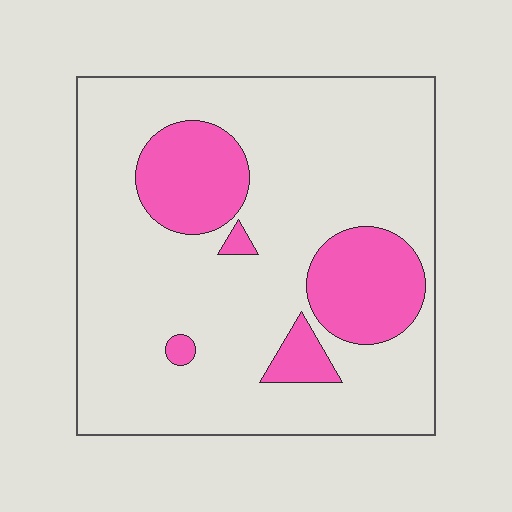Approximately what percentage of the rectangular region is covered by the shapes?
Approximately 20%.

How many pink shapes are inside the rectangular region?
5.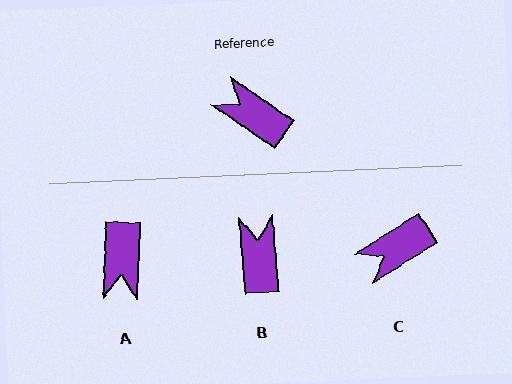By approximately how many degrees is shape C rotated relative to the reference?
Approximately 68 degrees counter-clockwise.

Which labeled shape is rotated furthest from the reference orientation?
A, about 123 degrees away.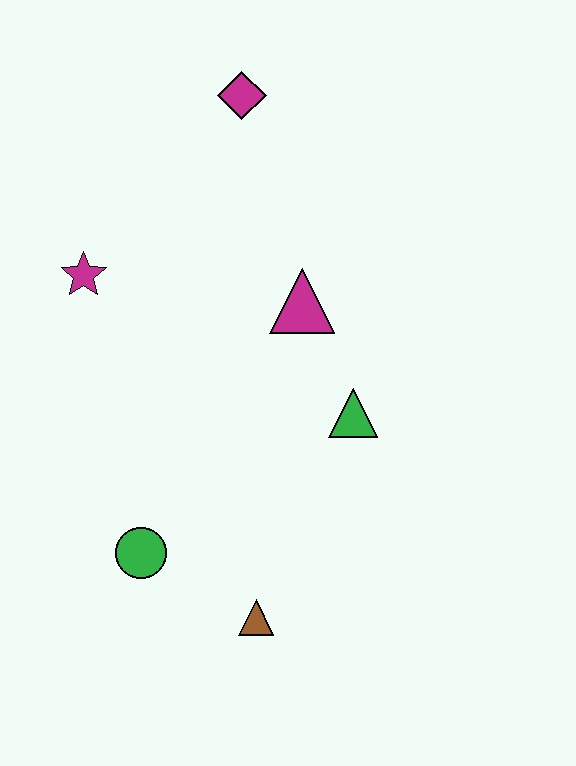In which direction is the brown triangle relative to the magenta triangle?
The brown triangle is below the magenta triangle.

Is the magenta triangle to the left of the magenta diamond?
No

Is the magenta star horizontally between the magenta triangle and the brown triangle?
No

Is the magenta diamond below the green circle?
No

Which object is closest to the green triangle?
The magenta triangle is closest to the green triangle.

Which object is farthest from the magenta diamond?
The brown triangle is farthest from the magenta diamond.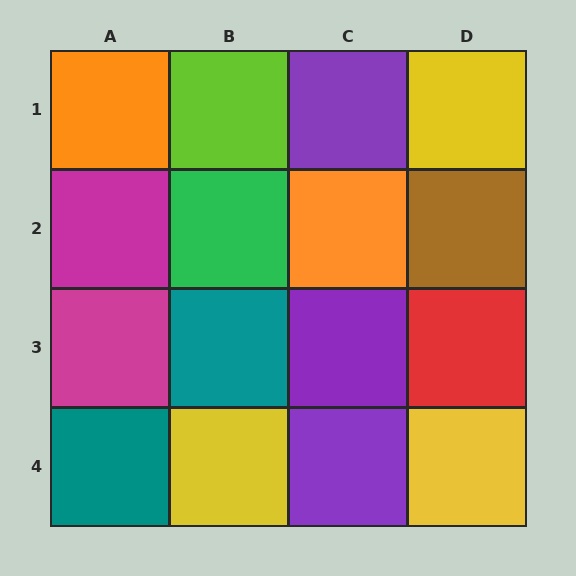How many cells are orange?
2 cells are orange.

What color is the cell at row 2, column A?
Magenta.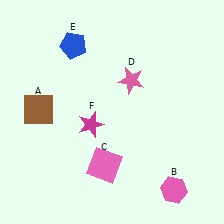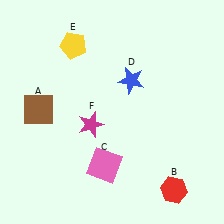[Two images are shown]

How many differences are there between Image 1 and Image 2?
There are 3 differences between the two images.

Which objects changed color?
B changed from pink to red. D changed from pink to blue. E changed from blue to yellow.